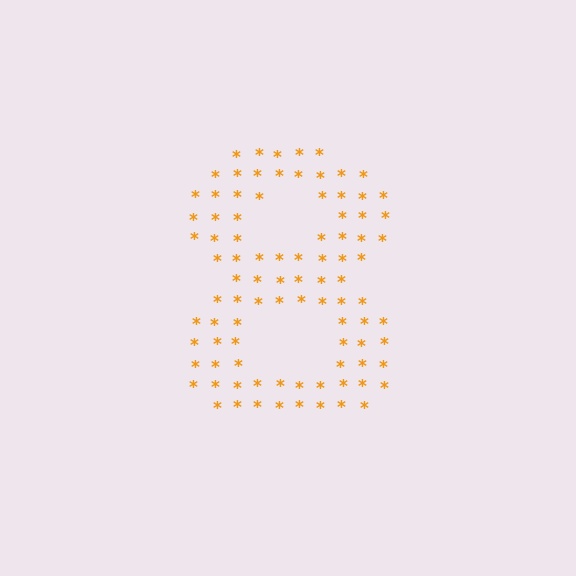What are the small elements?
The small elements are asterisks.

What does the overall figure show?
The overall figure shows the digit 8.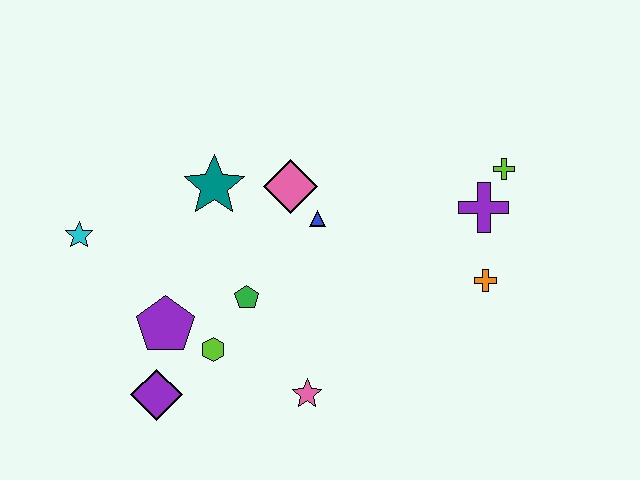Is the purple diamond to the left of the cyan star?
No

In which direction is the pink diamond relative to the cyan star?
The pink diamond is to the right of the cyan star.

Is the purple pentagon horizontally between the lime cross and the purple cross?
No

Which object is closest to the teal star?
The pink diamond is closest to the teal star.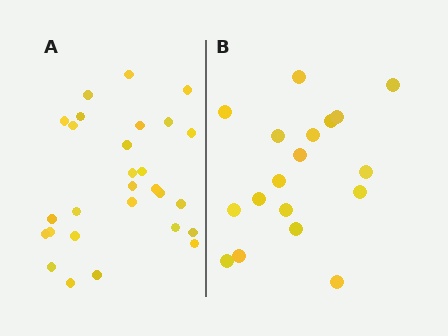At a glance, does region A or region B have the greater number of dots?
Region A (the left region) has more dots.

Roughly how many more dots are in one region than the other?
Region A has roughly 10 or so more dots than region B.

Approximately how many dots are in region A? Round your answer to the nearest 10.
About 30 dots. (The exact count is 28, which rounds to 30.)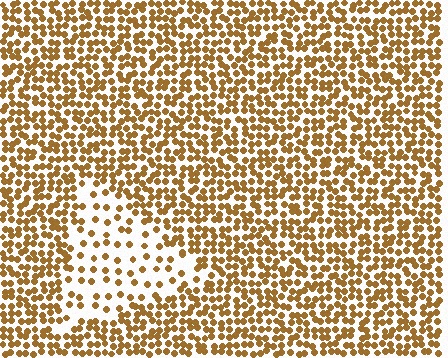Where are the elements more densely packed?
The elements are more densely packed outside the triangle boundary.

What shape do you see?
I see a triangle.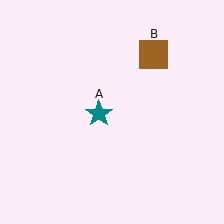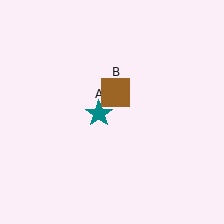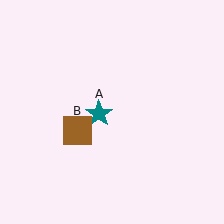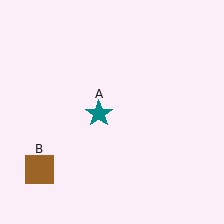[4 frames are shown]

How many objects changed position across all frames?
1 object changed position: brown square (object B).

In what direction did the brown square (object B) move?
The brown square (object B) moved down and to the left.